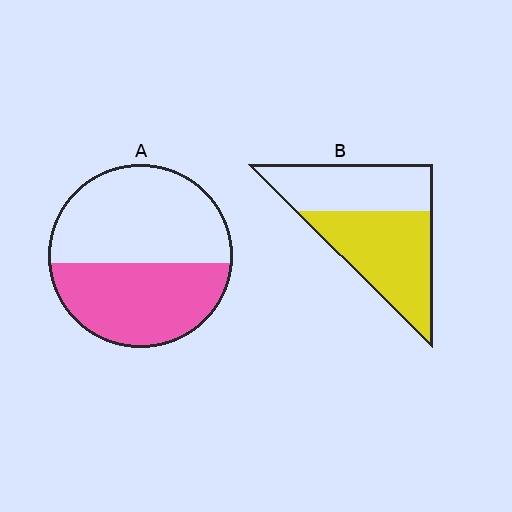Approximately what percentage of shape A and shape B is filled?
A is approximately 45% and B is approximately 55%.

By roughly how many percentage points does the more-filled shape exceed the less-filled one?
By roughly 10 percentage points (B over A).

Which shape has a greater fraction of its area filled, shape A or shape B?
Shape B.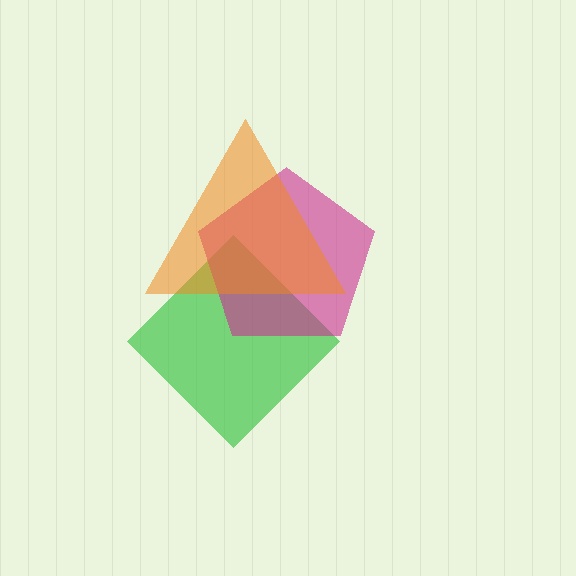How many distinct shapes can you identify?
There are 3 distinct shapes: a green diamond, a magenta pentagon, an orange triangle.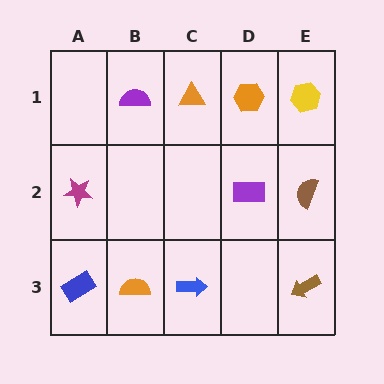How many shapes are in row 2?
3 shapes.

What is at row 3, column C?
A blue arrow.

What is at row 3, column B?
An orange semicircle.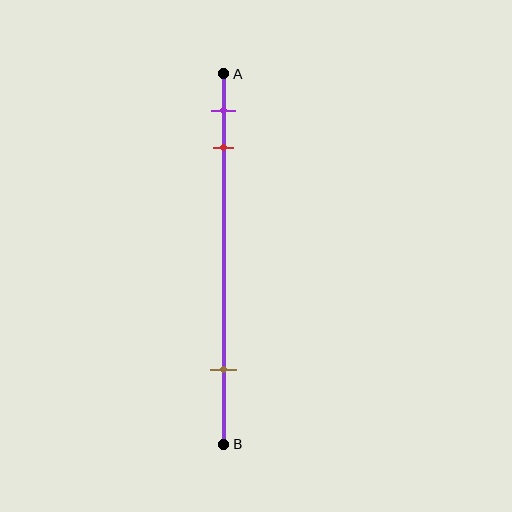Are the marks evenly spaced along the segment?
No, the marks are not evenly spaced.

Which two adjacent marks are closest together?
The purple and red marks are the closest adjacent pair.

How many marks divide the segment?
There are 3 marks dividing the segment.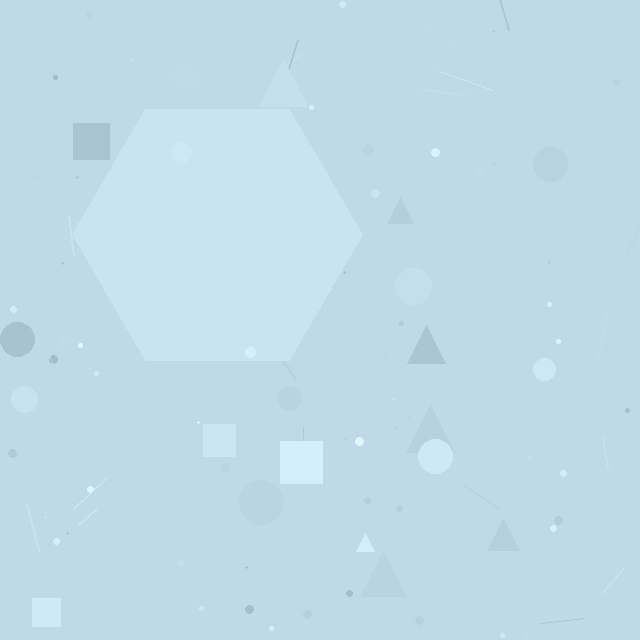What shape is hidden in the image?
A hexagon is hidden in the image.